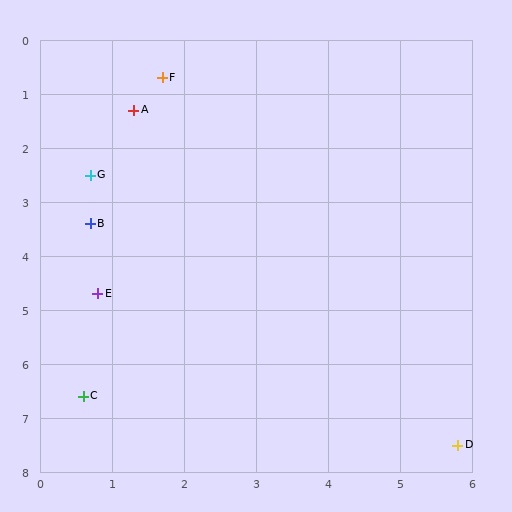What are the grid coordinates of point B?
Point B is at approximately (0.7, 3.4).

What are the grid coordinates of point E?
Point E is at approximately (0.8, 4.7).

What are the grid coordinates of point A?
Point A is at approximately (1.3, 1.3).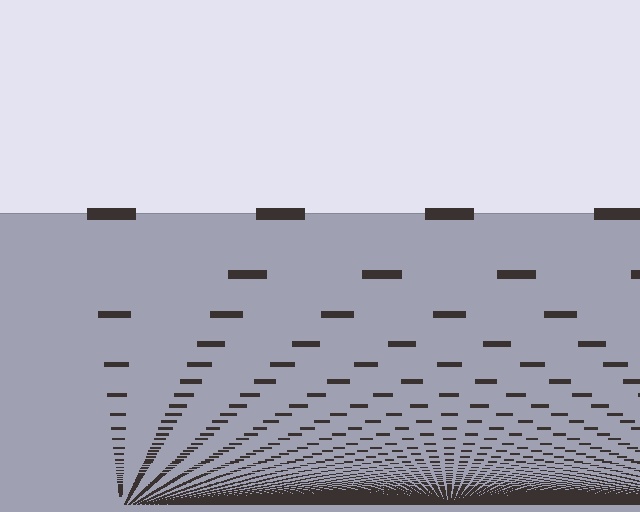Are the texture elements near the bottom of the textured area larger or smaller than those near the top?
Smaller. The gradient is inverted — elements near the bottom are smaller and denser.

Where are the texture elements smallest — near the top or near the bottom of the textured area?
Near the bottom.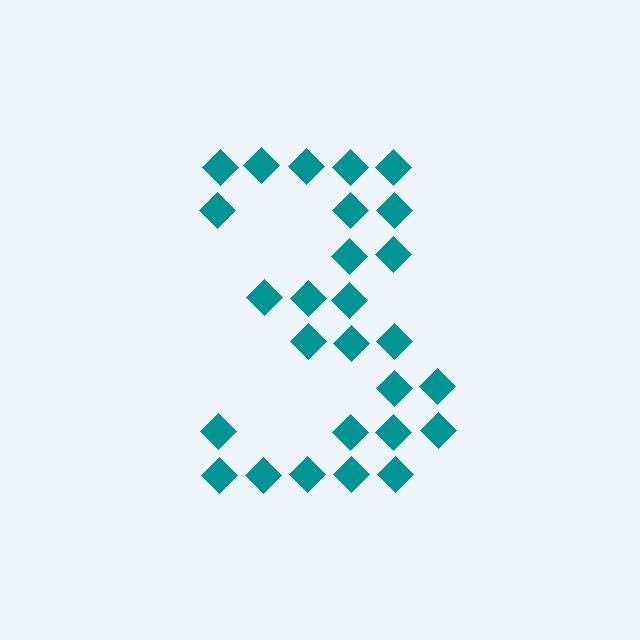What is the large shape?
The large shape is the digit 3.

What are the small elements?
The small elements are diamonds.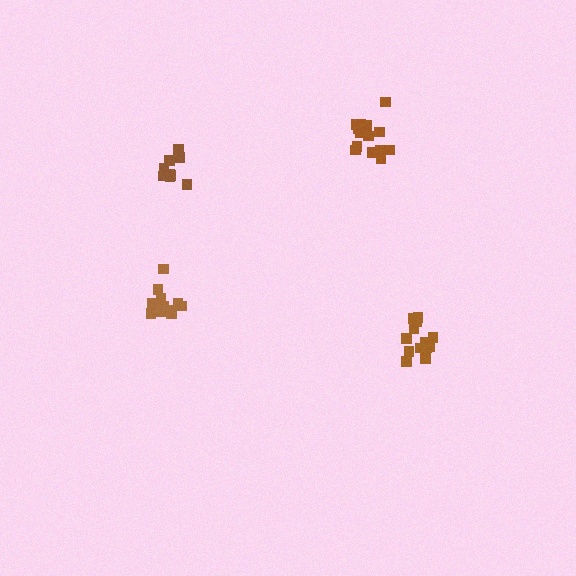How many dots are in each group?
Group 1: 13 dots, Group 2: 14 dots, Group 3: 9 dots, Group 4: 15 dots (51 total).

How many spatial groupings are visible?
There are 4 spatial groupings.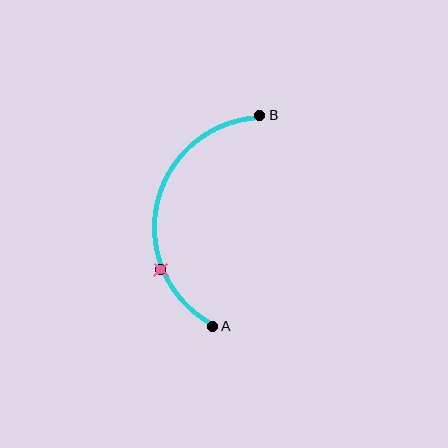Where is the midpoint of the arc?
The arc midpoint is the point on the curve farthest from the straight line joining A and B. It sits to the left of that line.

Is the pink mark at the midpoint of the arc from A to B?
No. The pink mark lies on the arc but is closer to endpoint A. The arc midpoint would be at the point on the curve equidistant along the arc from both A and B.